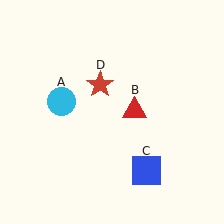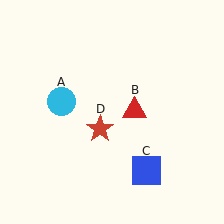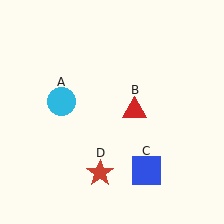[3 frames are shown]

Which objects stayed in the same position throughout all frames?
Cyan circle (object A) and red triangle (object B) and blue square (object C) remained stationary.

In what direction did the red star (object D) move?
The red star (object D) moved down.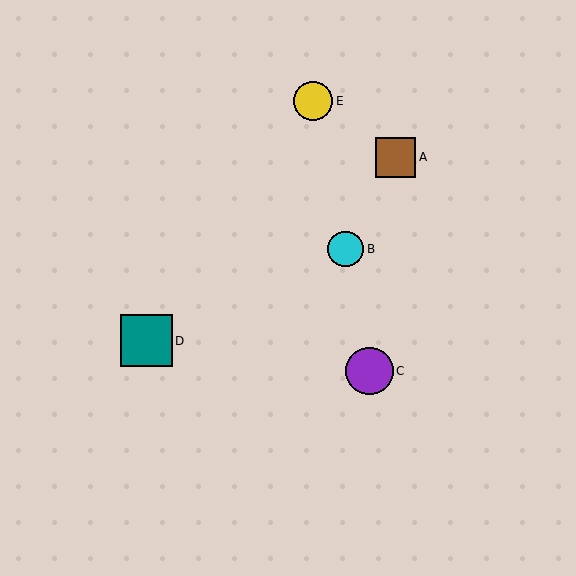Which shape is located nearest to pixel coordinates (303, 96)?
The yellow circle (labeled E) at (313, 101) is nearest to that location.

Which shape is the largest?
The teal square (labeled D) is the largest.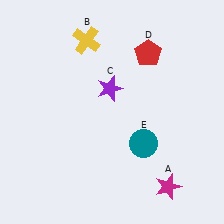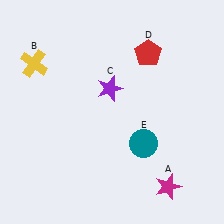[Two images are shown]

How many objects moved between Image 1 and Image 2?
1 object moved between the two images.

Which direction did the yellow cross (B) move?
The yellow cross (B) moved left.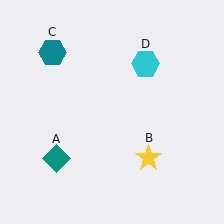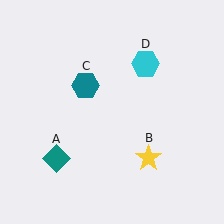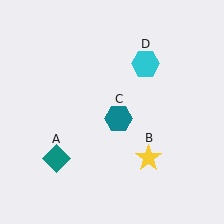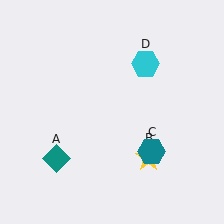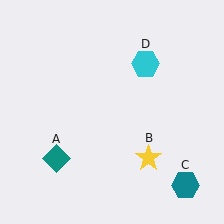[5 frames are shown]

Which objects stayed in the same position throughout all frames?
Teal diamond (object A) and yellow star (object B) and cyan hexagon (object D) remained stationary.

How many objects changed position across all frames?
1 object changed position: teal hexagon (object C).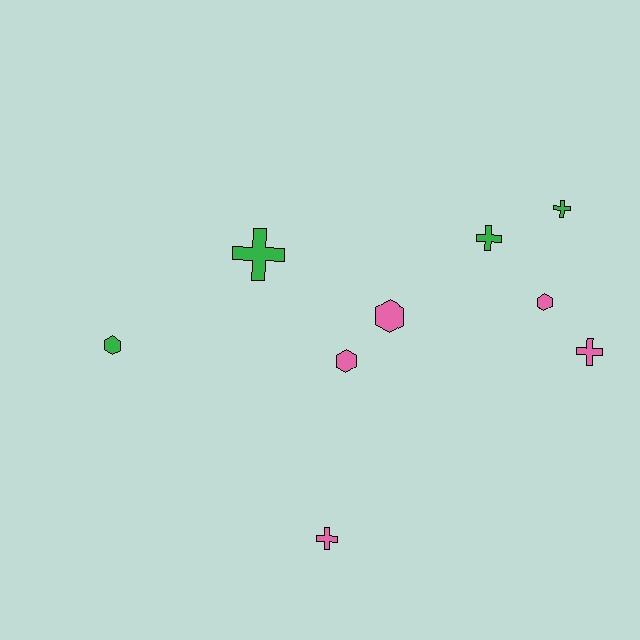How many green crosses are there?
There are 3 green crosses.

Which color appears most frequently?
Pink, with 5 objects.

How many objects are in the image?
There are 9 objects.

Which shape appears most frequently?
Cross, with 5 objects.